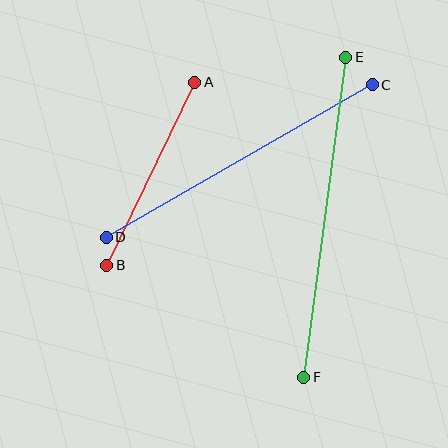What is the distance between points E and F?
The distance is approximately 323 pixels.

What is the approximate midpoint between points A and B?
The midpoint is at approximately (151, 174) pixels.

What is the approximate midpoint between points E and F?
The midpoint is at approximately (325, 217) pixels.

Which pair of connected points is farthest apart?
Points E and F are farthest apart.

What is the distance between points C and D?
The distance is approximately 306 pixels.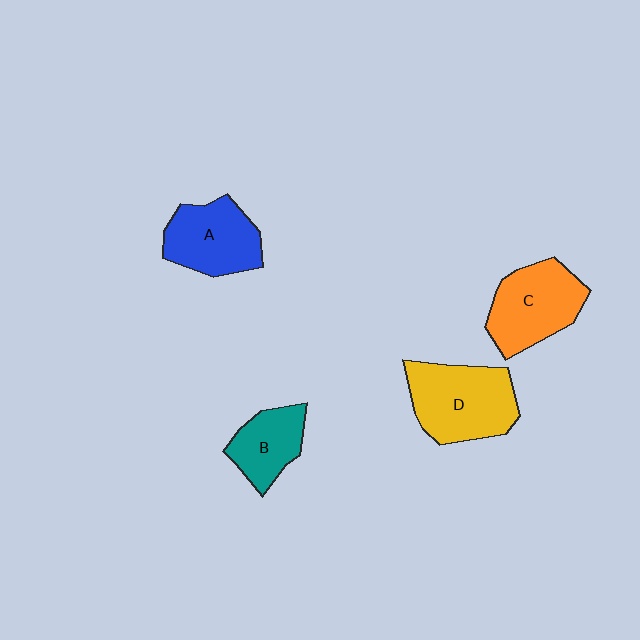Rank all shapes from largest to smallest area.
From largest to smallest: D (yellow), C (orange), A (blue), B (teal).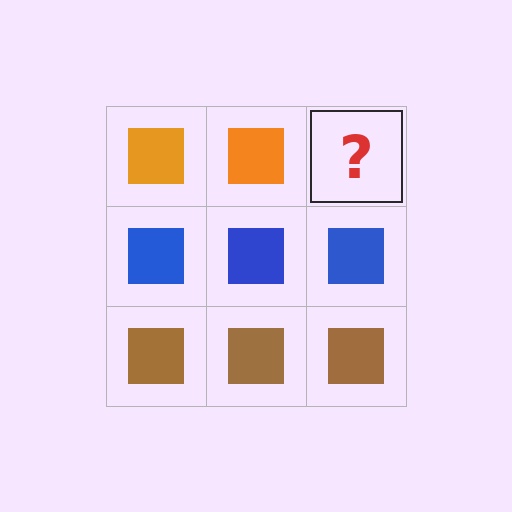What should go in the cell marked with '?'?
The missing cell should contain an orange square.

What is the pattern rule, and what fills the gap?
The rule is that each row has a consistent color. The gap should be filled with an orange square.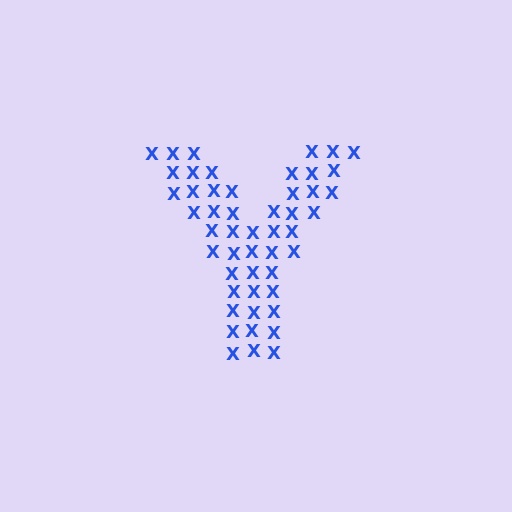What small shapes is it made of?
It is made of small letter X's.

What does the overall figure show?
The overall figure shows the letter Y.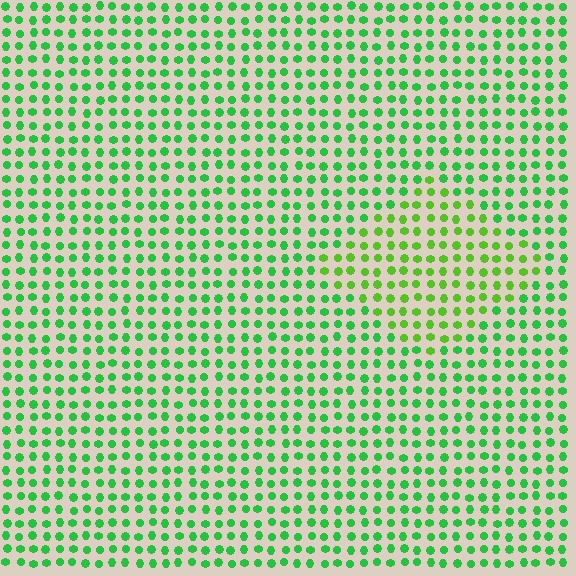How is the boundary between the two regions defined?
The boundary is defined purely by a slight shift in hue (about 28 degrees). Spacing, size, and orientation are identical on both sides.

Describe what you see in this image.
The image is filled with small green elements in a uniform arrangement. A diamond-shaped region is visible where the elements are tinted to a slightly different hue, forming a subtle color boundary.